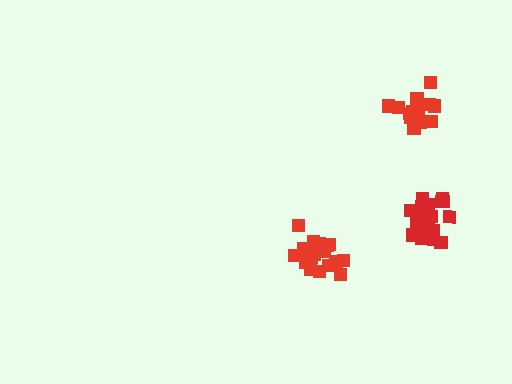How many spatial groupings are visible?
There are 3 spatial groupings.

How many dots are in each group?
Group 1: 15 dots, Group 2: 20 dots, Group 3: 20 dots (55 total).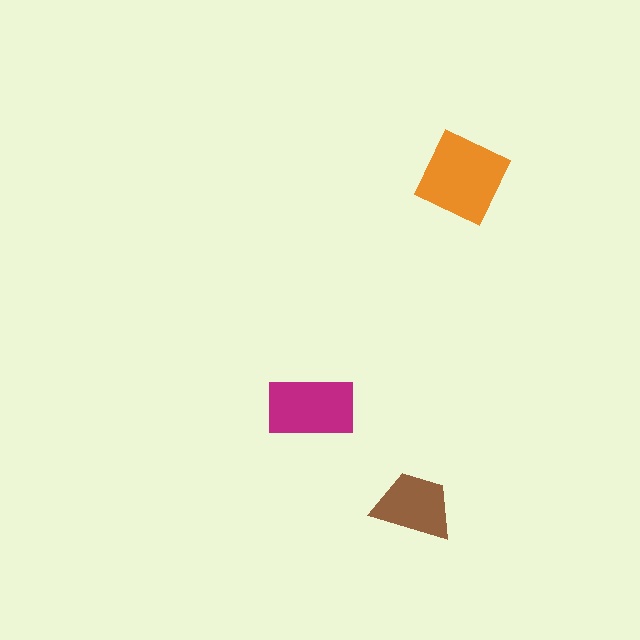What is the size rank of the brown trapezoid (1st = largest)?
3rd.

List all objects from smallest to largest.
The brown trapezoid, the magenta rectangle, the orange diamond.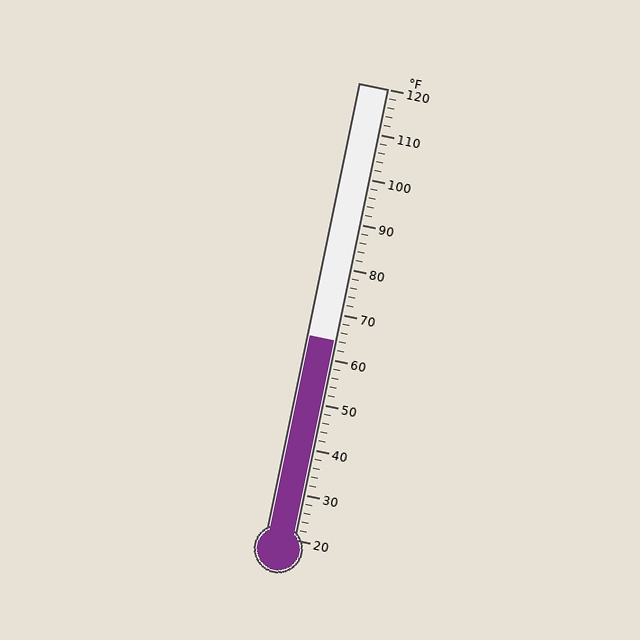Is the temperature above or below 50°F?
The temperature is above 50°F.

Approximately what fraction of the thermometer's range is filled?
The thermometer is filled to approximately 45% of its range.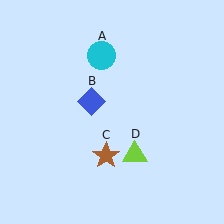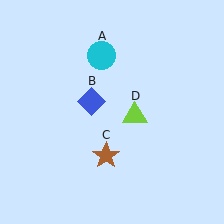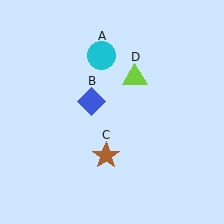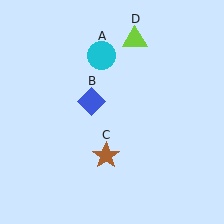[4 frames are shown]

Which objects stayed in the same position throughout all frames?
Cyan circle (object A) and blue diamond (object B) and brown star (object C) remained stationary.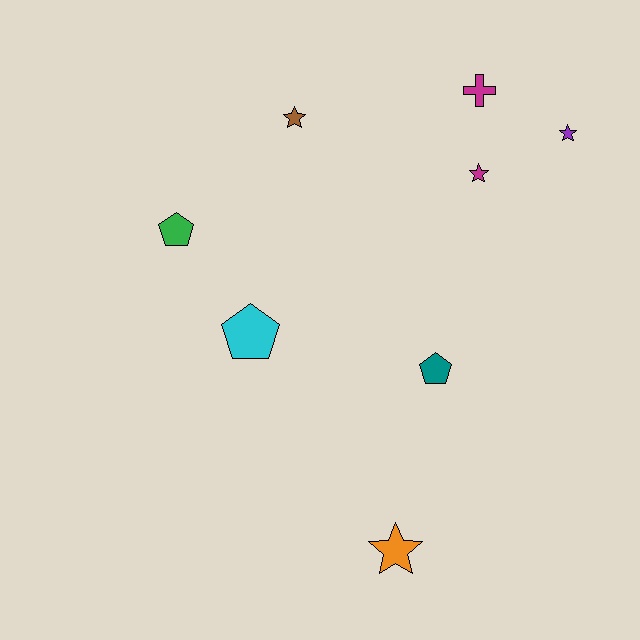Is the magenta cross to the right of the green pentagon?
Yes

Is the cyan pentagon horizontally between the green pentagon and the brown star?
Yes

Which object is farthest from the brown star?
The orange star is farthest from the brown star.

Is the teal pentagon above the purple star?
No